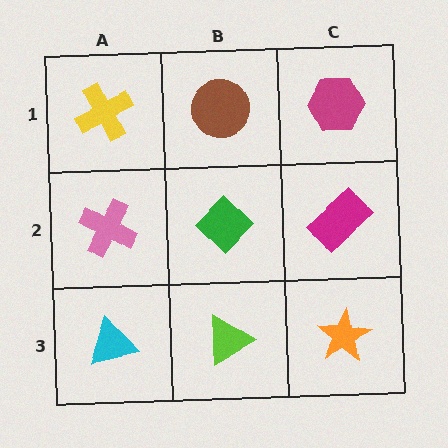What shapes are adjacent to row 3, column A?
A pink cross (row 2, column A), a lime triangle (row 3, column B).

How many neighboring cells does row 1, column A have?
2.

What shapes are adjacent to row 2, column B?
A brown circle (row 1, column B), a lime triangle (row 3, column B), a pink cross (row 2, column A), a magenta rectangle (row 2, column C).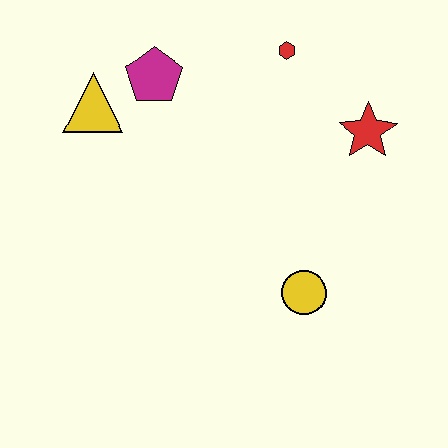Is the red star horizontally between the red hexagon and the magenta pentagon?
No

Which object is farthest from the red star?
The yellow triangle is farthest from the red star.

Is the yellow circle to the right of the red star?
No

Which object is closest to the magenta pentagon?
The yellow triangle is closest to the magenta pentagon.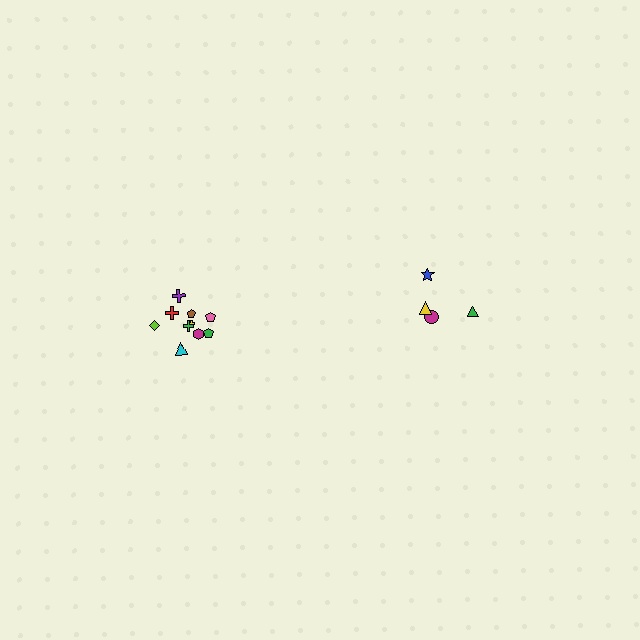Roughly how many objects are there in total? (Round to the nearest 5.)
Roughly 15 objects in total.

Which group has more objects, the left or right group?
The left group.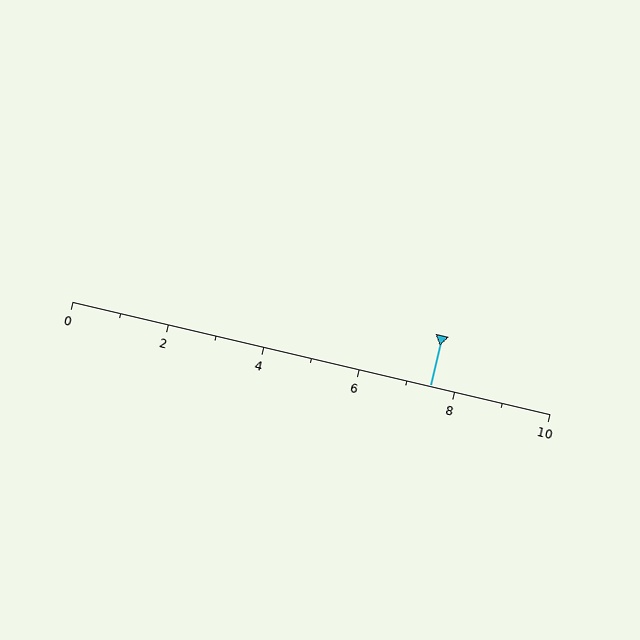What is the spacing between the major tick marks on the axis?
The major ticks are spaced 2 apart.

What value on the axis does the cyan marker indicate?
The marker indicates approximately 7.5.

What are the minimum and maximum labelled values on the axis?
The axis runs from 0 to 10.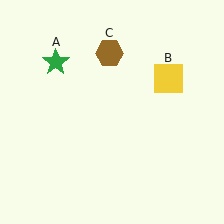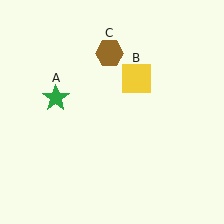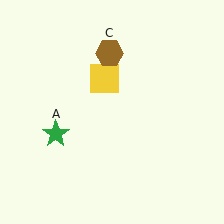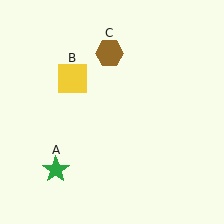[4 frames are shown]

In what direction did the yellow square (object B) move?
The yellow square (object B) moved left.